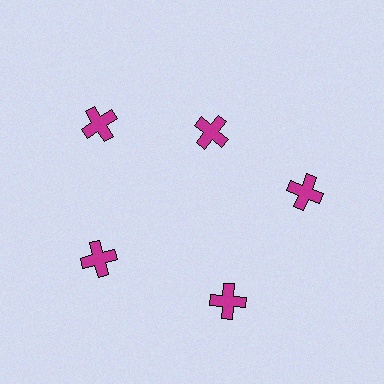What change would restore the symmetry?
The symmetry would be restored by moving it outward, back onto the ring so that all 5 crosses sit at equal angles and equal distance from the center.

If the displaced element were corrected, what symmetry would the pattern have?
It would have 5-fold rotational symmetry — the pattern would map onto itself every 72 degrees.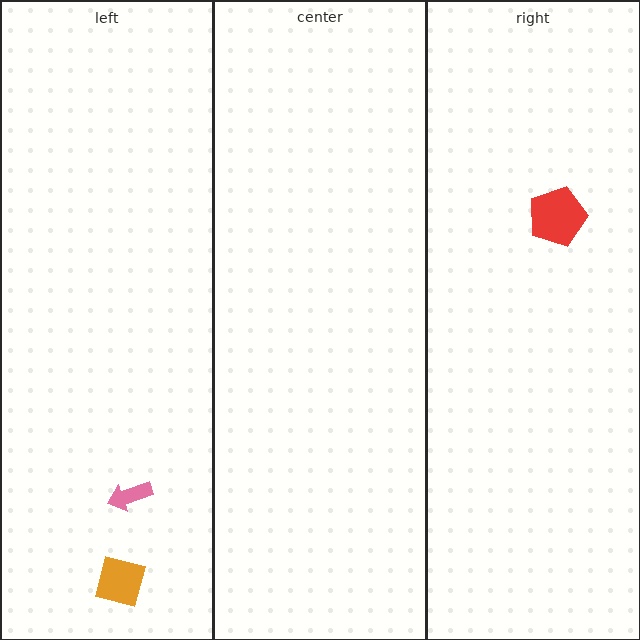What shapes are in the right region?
The red pentagon.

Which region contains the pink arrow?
The left region.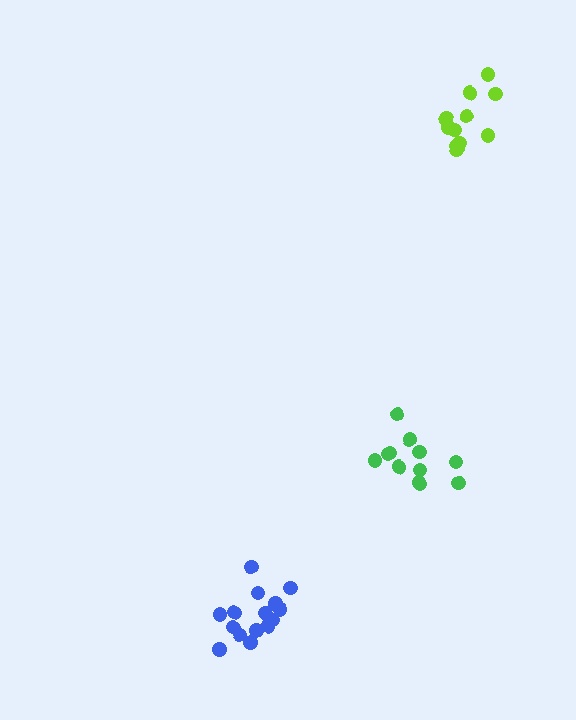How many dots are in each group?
Group 1: 12 dots, Group 2: 11 dots, Group 3: 16 dots (39 total).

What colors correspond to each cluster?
The clusters are colored: green, lime, blue.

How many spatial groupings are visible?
There are 3 spatial groupings.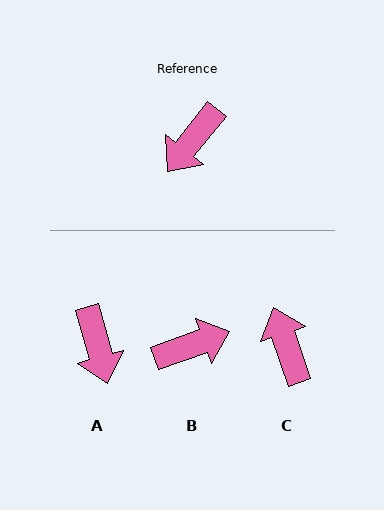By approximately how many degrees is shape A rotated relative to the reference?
Approximately 54 degrees counter-clockwise.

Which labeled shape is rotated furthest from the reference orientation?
B, about 148 degrees away.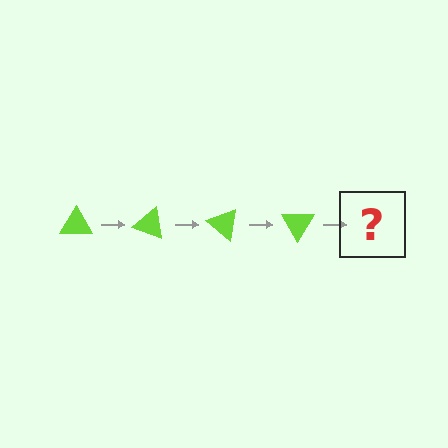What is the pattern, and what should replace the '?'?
The pattern is that the triangle rotates 20 degrees each step. The '?' should be a lime triangle rotated 80 degrees.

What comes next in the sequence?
The next element should be a lime triangle rotated 80 degrees.